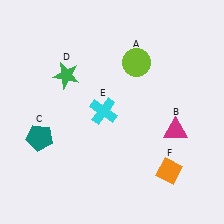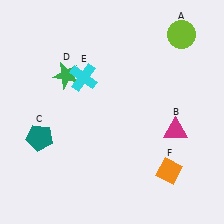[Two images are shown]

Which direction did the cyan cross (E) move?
The cyan cross (E) moved up.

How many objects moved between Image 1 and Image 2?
2 objects moved between the two images.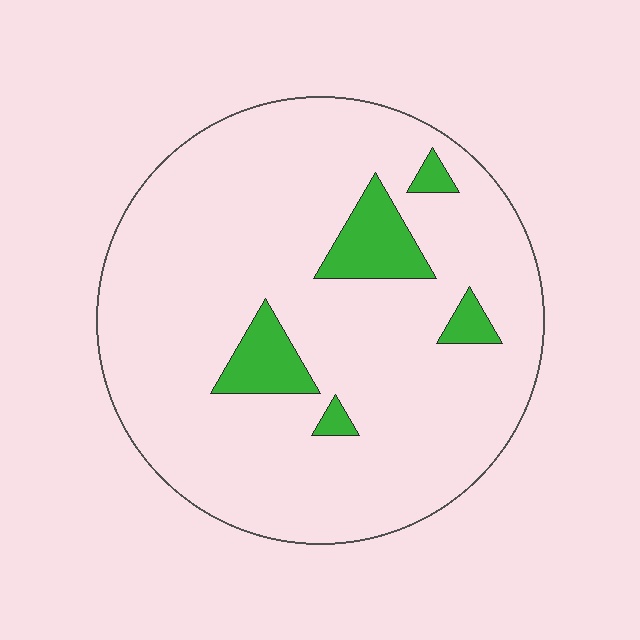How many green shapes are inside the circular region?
5.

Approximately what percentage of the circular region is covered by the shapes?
Approximately 10%.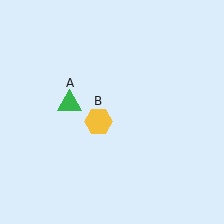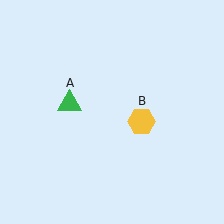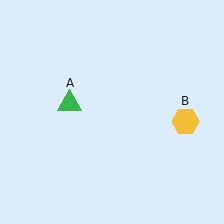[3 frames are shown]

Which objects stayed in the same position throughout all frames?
Green triangle (object A) remained stationary.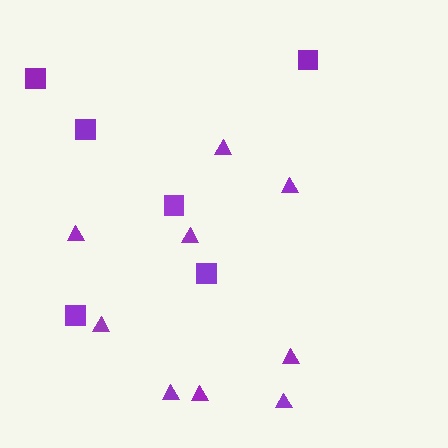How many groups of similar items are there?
There are 2 groups: one group of squares (6) and one group of triangles (9).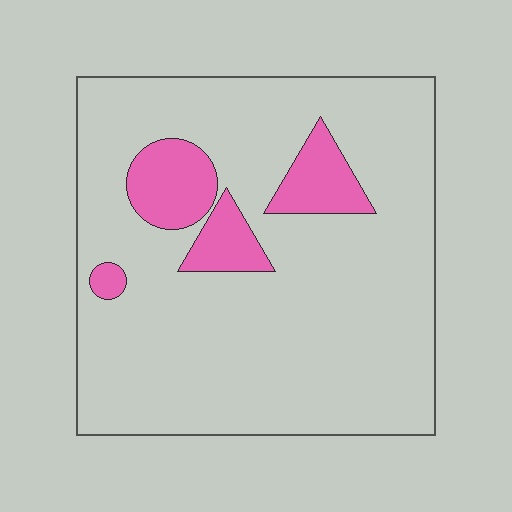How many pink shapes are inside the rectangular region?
4.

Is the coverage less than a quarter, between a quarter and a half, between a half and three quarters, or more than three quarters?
Less than a quarter.